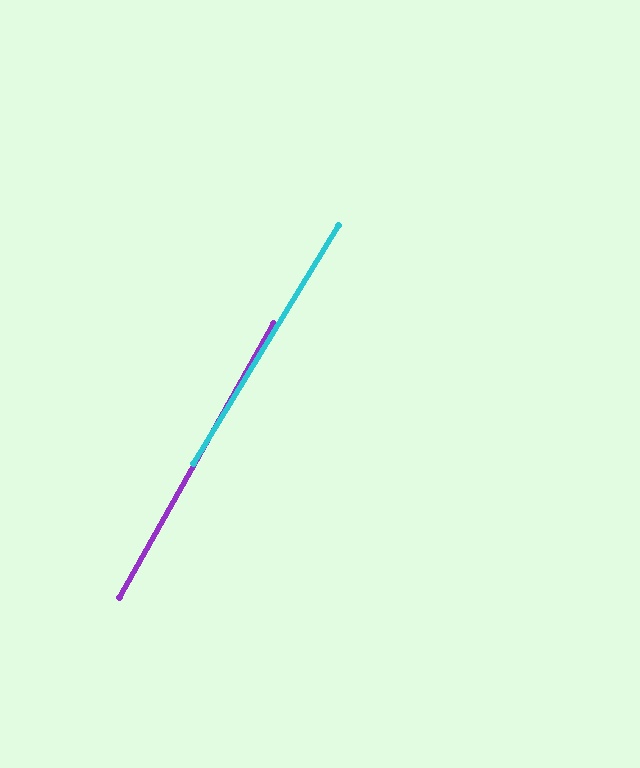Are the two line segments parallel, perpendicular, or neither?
Parallel — their directions differ by only 1.9°.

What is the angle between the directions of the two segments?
Approximately 2 degrees.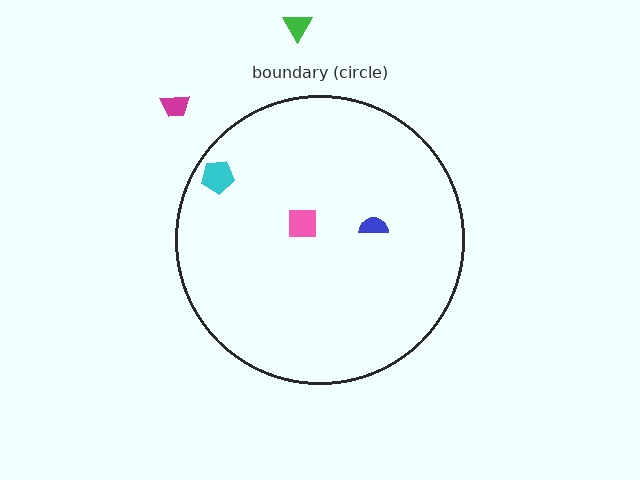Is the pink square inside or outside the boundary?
Inside.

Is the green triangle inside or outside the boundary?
Outside.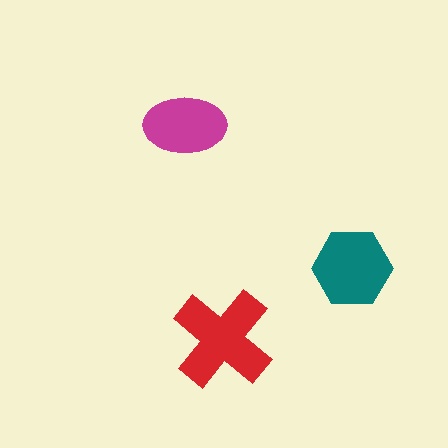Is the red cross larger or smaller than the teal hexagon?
Larger.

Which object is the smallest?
The magenta ellipse.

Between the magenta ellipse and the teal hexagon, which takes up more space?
The teal hexagon.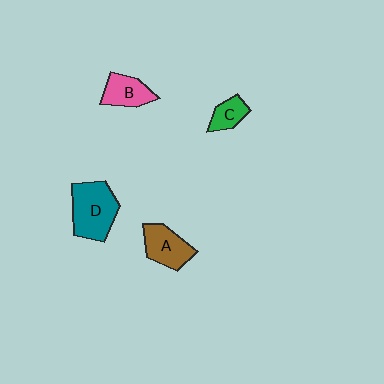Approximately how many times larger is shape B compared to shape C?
Approximately 1.4 times.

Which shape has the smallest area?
Shape C (green).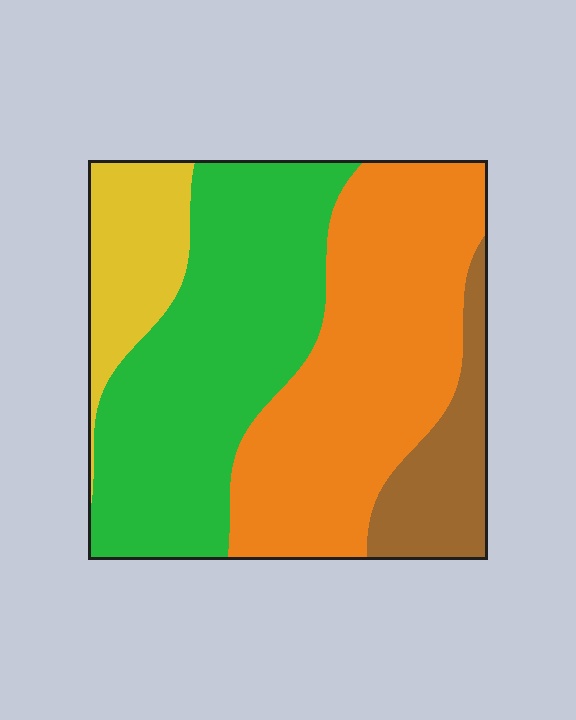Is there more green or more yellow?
Green.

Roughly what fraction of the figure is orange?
Orange covers 38% of the figure.